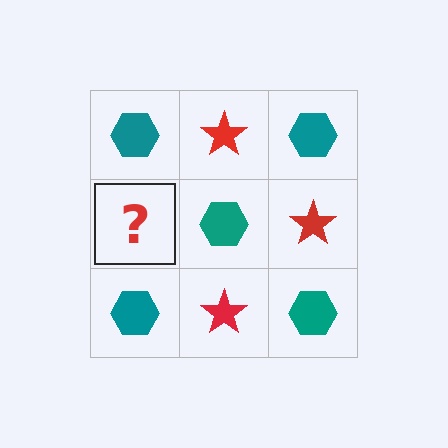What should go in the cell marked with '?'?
The missing cell should contain a red star.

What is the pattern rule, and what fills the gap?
The rule is that it alternates teal hexagon and red star in a checkerboard pattern. The gap should be filled with a red star.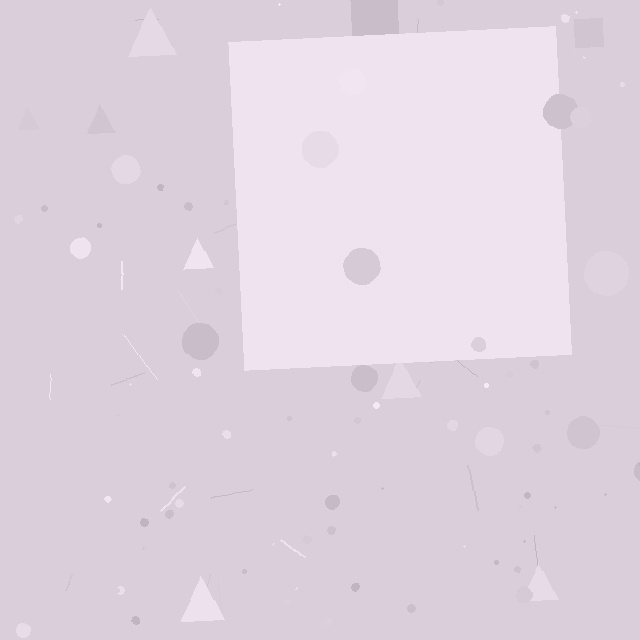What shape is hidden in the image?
A square is hidden in the image.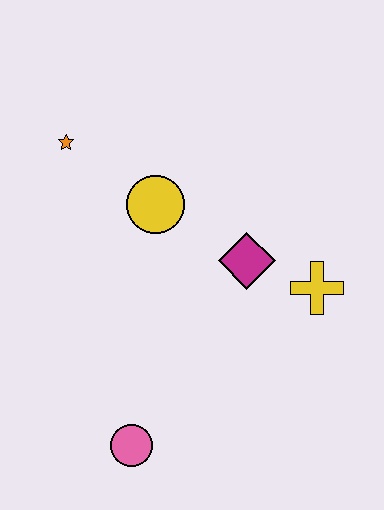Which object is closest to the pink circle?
The magenta diamond is closest to the pink circle.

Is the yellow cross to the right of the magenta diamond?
Yes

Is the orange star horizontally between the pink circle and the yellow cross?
No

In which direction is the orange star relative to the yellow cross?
The orange star is to the left of the yellow cross.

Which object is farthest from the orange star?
The pink circle is farthest from the orange star.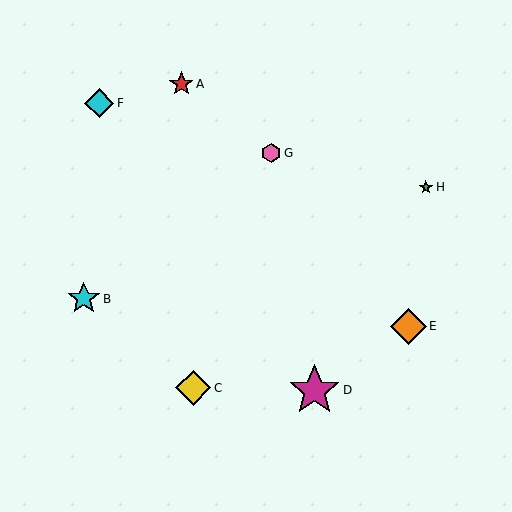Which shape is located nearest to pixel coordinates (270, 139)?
The pink hexagon (labeled G) at (271, 153) is nearest to that location.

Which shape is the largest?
The magenta star (labeled D) is the largest.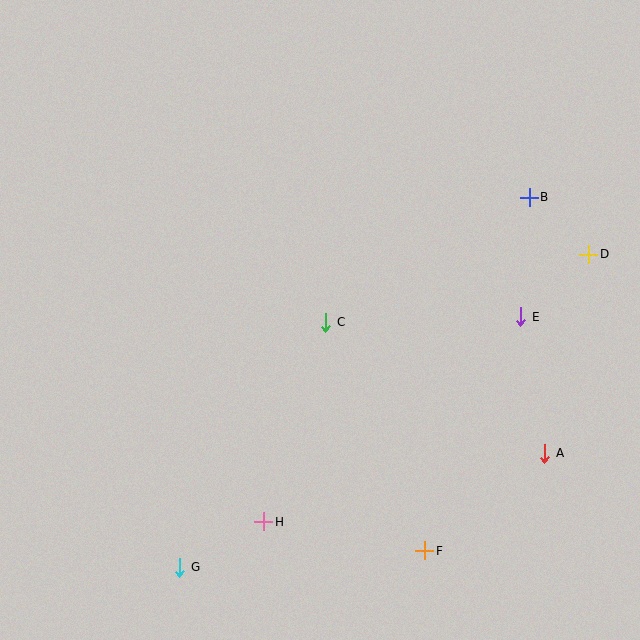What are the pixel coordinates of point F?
Point F is at (425, 551).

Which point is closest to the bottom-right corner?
Point A is closest to the bottom-right corner.